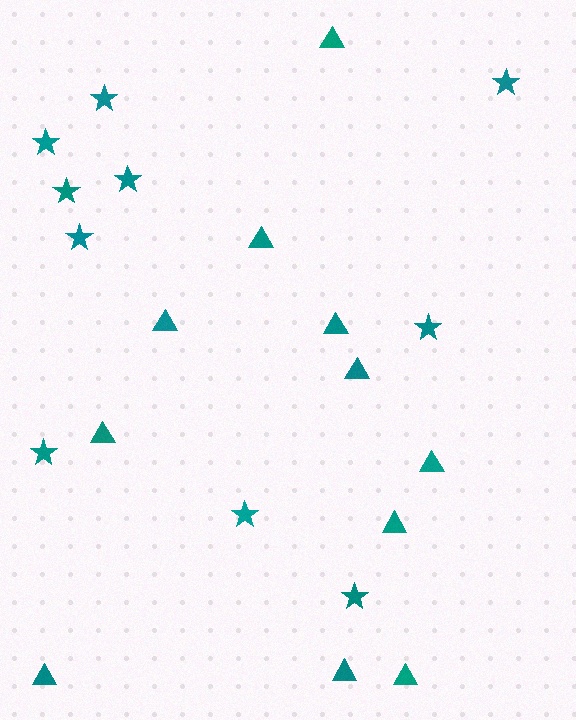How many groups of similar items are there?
There are 2 groups: one group of triangles (11) and one group of stars (10).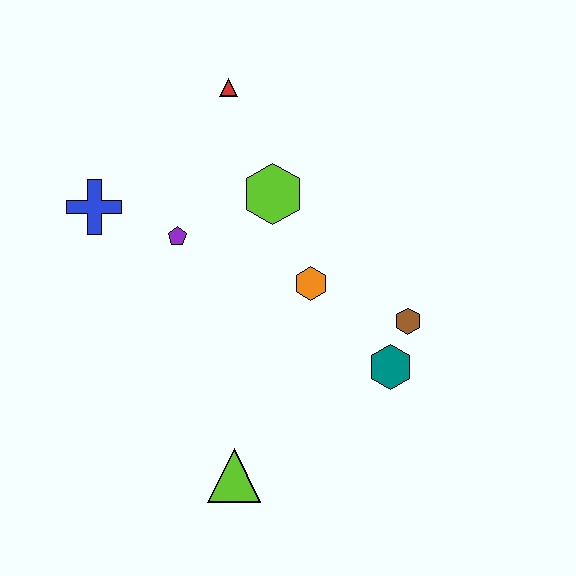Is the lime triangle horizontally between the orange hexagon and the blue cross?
Yes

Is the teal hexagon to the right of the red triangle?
Yes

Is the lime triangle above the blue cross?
No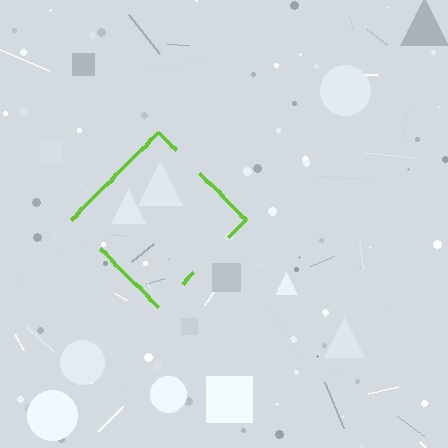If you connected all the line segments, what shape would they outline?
They would outline a diamond.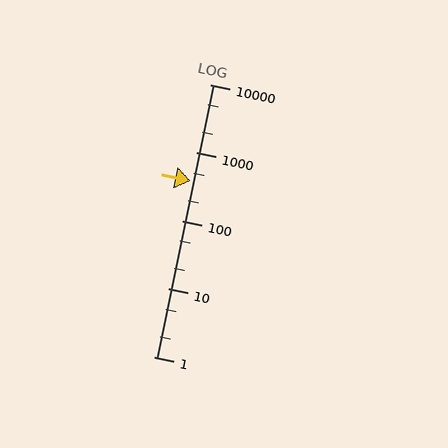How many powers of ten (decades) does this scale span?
The scale spans 4 decades, from 1 to 10000.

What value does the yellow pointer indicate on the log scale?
The pointer indicates approximately 380.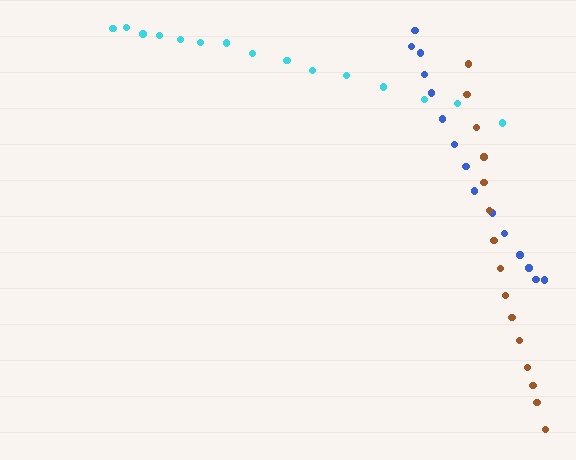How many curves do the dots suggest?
There are 3 distinct paths.